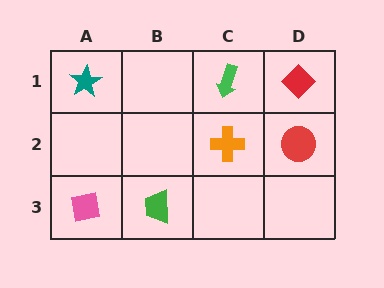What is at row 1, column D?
A red diamond.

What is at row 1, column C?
A green arrow.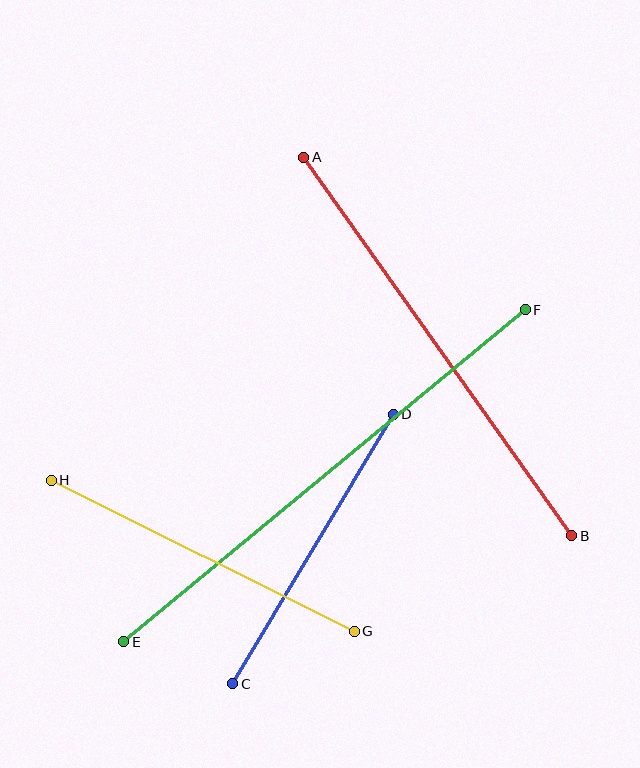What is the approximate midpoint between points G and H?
The midpoint is at approximately (203, 556) pixels.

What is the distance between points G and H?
The distance is approximately 339 pixels.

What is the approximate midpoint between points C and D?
The midpoint is at approximately (313, 549) pixels.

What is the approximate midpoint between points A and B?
The midpoint is at approximately (438, 346) pixels.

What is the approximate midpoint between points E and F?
The midpoint is at approximately (324, 476) pixels.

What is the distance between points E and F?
The distance is approximately 521 pixels.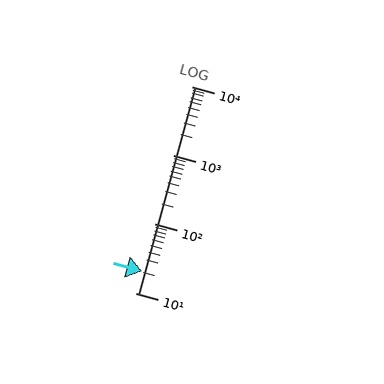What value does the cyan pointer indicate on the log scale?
The pointer indicates approximately 21.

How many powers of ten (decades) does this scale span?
The scale spans 3 decades, from 10 to 10000.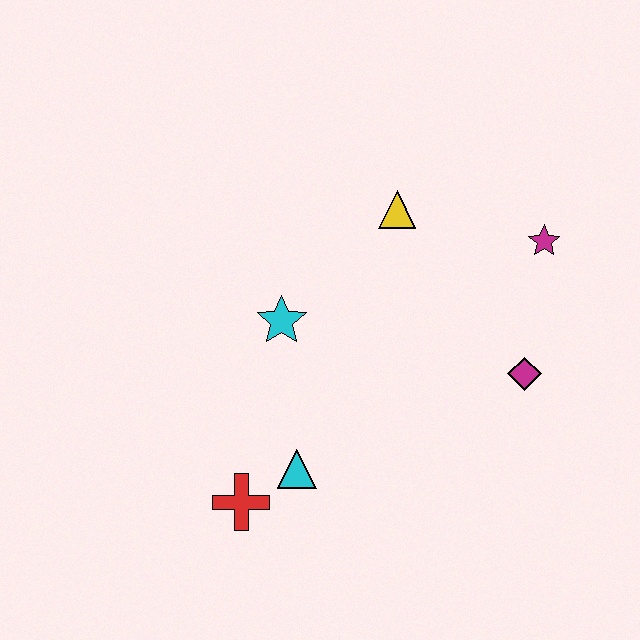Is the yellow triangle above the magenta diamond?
Yes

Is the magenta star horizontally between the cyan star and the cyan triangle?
No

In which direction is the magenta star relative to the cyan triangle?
The magenta star is to the right of the cyan triangle.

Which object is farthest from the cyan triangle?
The magenta star is farthest from the cyan triangle.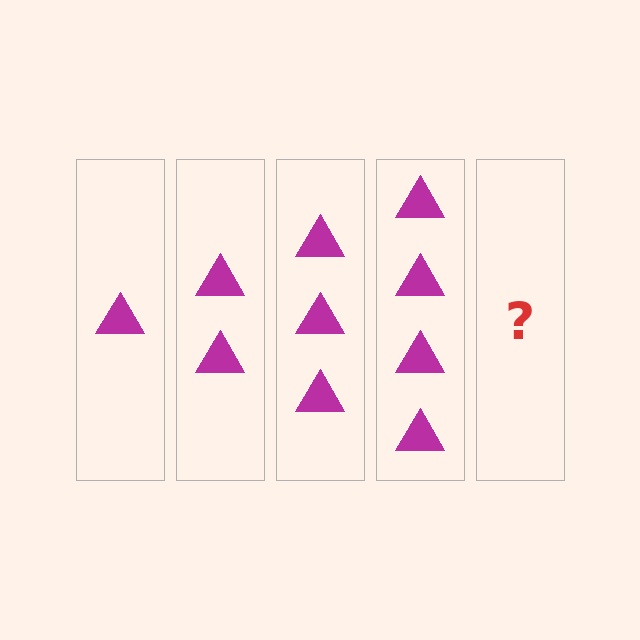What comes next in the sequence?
The next element should be 5 triangles.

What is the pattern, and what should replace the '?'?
The pattern is that each step adds one more triangle. The '?' should be 5 triangles.